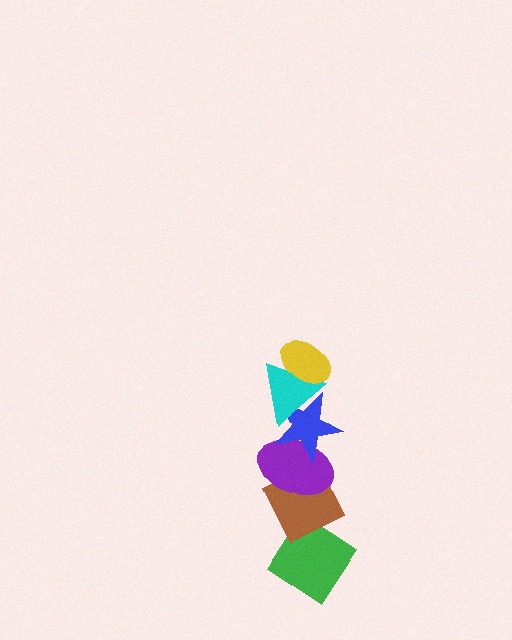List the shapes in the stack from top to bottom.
From top to bottom: the yellow ellipse, the cyan triangle, the blue star, the purple ellipse, the brown diamond, the green diamond.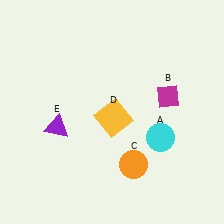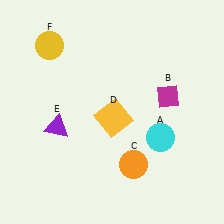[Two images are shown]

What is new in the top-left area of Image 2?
A yellow circle (F) was added in the top-left area of Image 2.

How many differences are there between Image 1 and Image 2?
There is 1 difference between the two images.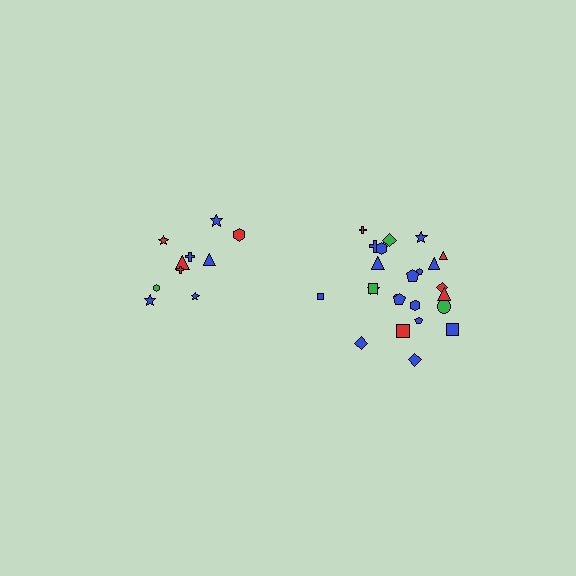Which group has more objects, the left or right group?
The right group.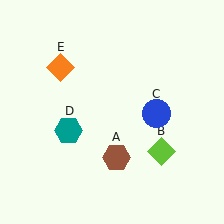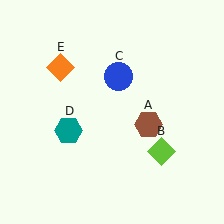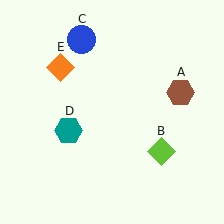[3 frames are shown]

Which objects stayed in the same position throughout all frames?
Lime diamond (object B) and teal hexagon (object D) and orange diamond (object E) remained stationary.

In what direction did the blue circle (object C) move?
The blue circle (object C) moved up and to the left.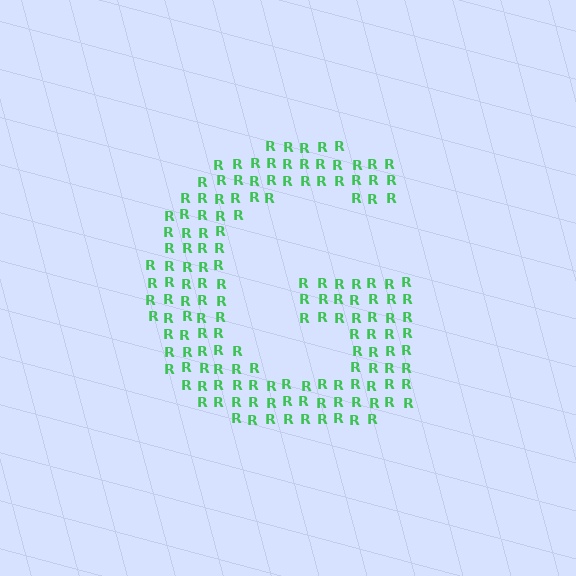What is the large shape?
The large shape is the letter G.